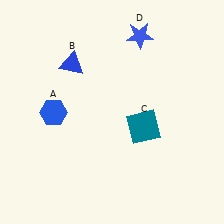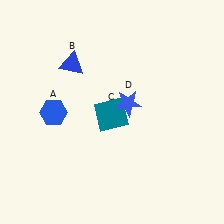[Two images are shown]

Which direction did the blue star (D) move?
The blue star (D) moved down.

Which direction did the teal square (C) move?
The teal square (C) moved left.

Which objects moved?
The objects that moved are: the teal square (C), the blue star (D).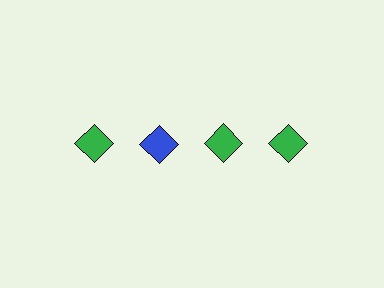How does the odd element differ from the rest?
It has a different color: blue instead of green.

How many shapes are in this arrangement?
There are 4 shapes arranged in a grid pattern.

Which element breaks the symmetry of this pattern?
The blue diamond in the top row, second from left column breaks the symmetry. All other shapes are green diamonds.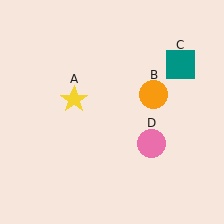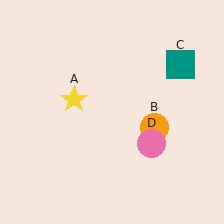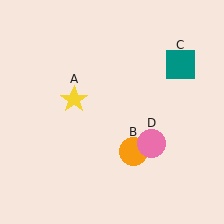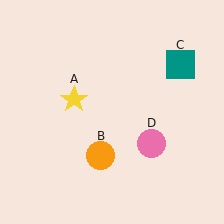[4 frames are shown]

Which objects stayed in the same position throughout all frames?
Yellow star (object A) and teal square (object C) and pink circle (object D) remained stationary.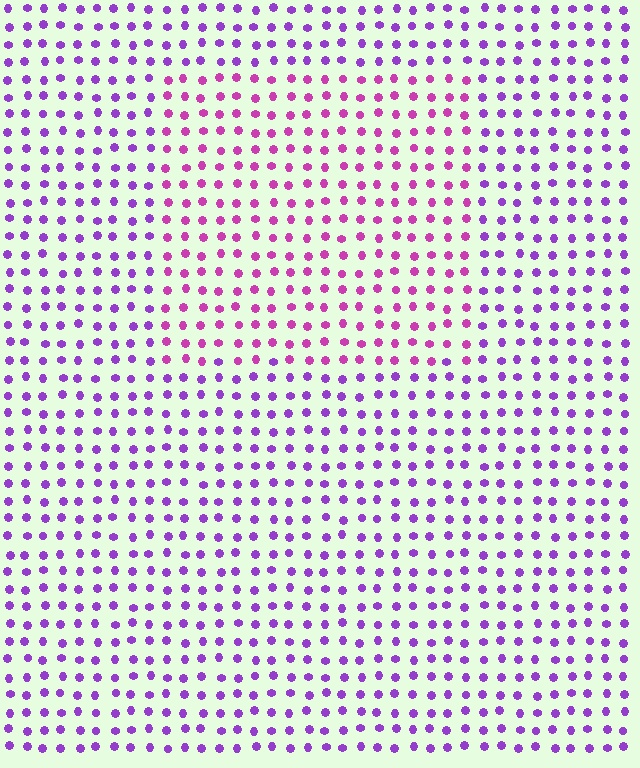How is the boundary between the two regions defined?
The boundary is defined purely by a slight shift in hue (about 34 degrees). Spacing, size, and orientation are identical on both sides.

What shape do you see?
I see a rectangle.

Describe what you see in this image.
The image is filled with small purple elements in a uniform arrangement. A rectangle-shaped region is visible where the elements are tinted to a slightly different hue, forming a subtle color boundary.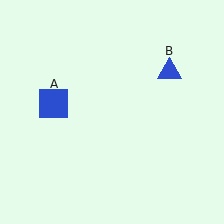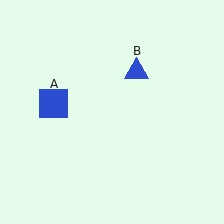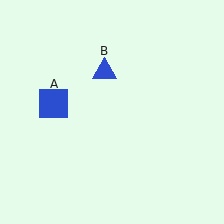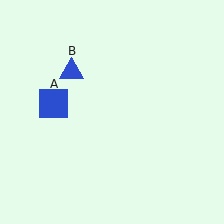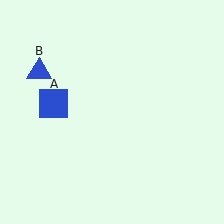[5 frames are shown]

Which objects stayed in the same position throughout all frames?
Blue square (object A) remained stationary.